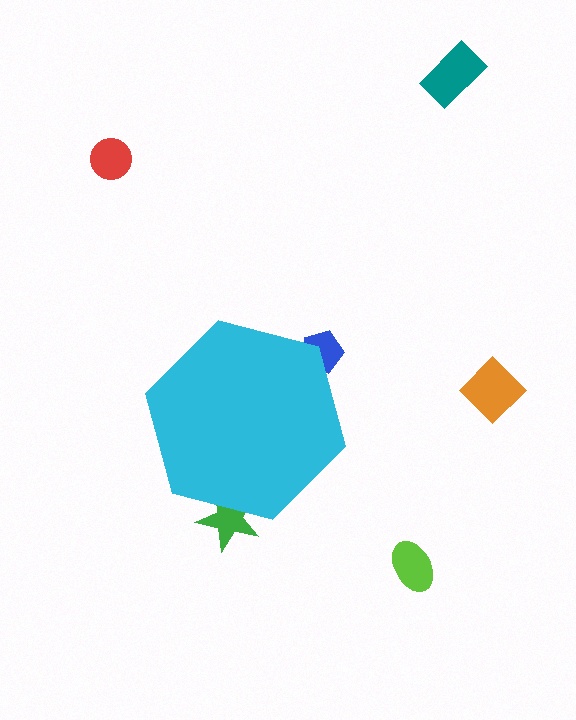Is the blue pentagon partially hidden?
Yes, the blue pentagon is partially hidden behind the cyan hexagon.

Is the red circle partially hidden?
No, the red circle is fully visible.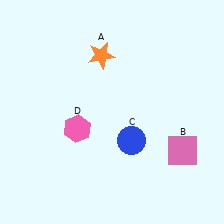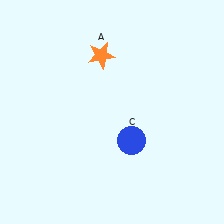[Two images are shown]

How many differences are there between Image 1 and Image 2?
There are 2 differences between the two images.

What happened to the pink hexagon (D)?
The pink hexagon (D) was removed in Image 2. It was in the bottom-left area of Image 1.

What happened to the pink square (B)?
The pink square (B) was removed in Image 2. It was in the bottom-right area of Image 1.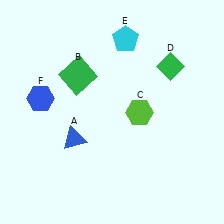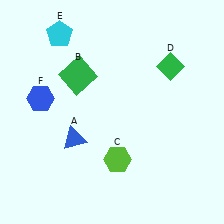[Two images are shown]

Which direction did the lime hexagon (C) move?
The lime hexagon (C) moved down.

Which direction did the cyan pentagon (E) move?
The cyan pentagon (E) moved left.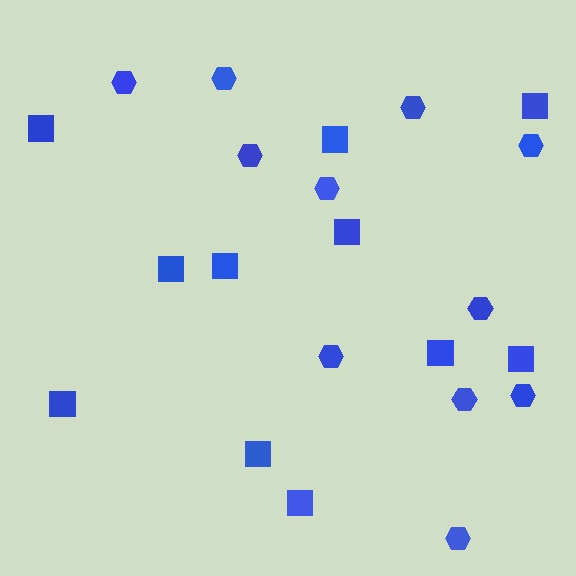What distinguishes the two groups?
There are 2 groups: one group of squares (11) and one group of hexagons (11).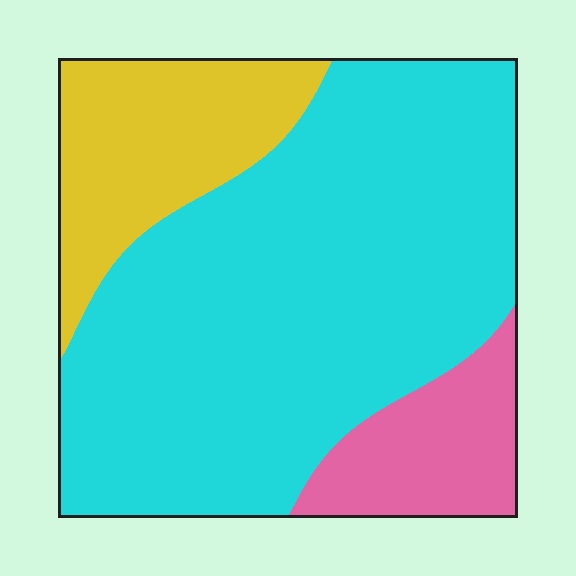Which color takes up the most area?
Cyan, at roughly 70%.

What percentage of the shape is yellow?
Yellow covers 19% of the shape.